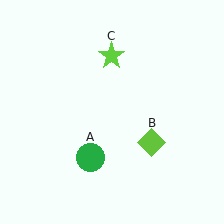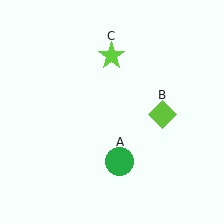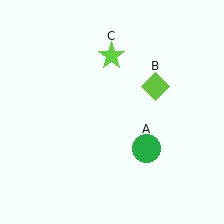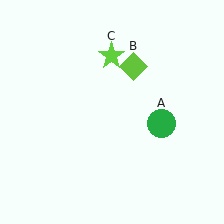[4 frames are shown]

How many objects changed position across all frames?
2 objects changed position: green circle (object A), lime diamond (object B).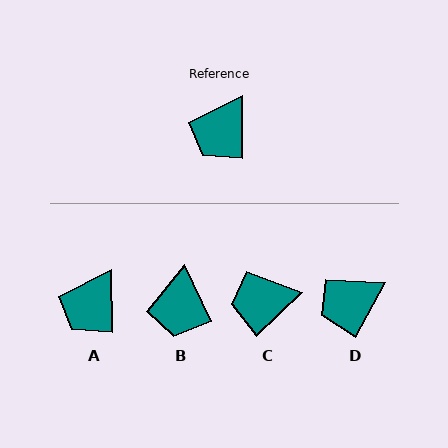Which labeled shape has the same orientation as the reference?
A.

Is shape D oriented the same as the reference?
No, it is off by about 29 degrees.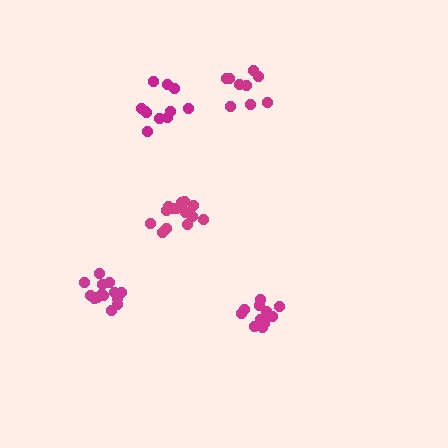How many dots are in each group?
Group 1: 12 dots, Group 2: 14 dots, Group 3: 14 dots, Group 4: 9 dots, Group 5: 11 dots (60 total).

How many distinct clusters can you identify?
There are 5 distinct clusters.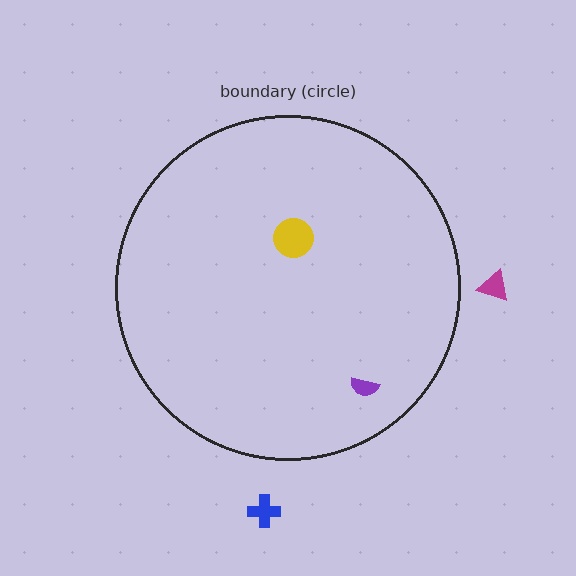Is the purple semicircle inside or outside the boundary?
Inside.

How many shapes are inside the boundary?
2 inside, 2 outside.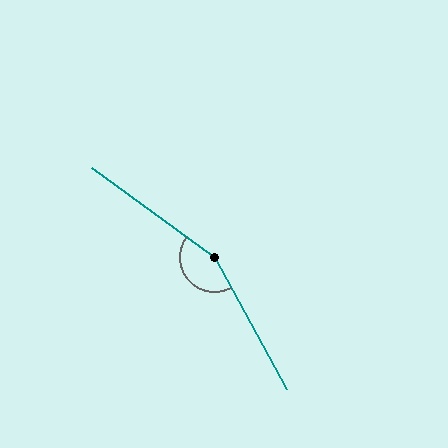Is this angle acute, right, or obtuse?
It is obtuse.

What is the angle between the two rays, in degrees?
Approximately 155 degrees.